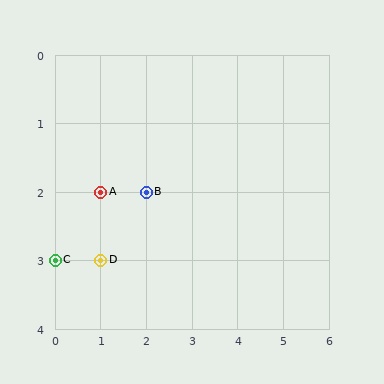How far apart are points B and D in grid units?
Points B and D are 1 column and 1 row apart (about 1.4 grid units diagonally).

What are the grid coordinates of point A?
Point A is at grid coordinates (1, 2).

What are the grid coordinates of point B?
Point B is at grid coordinates (2, 2).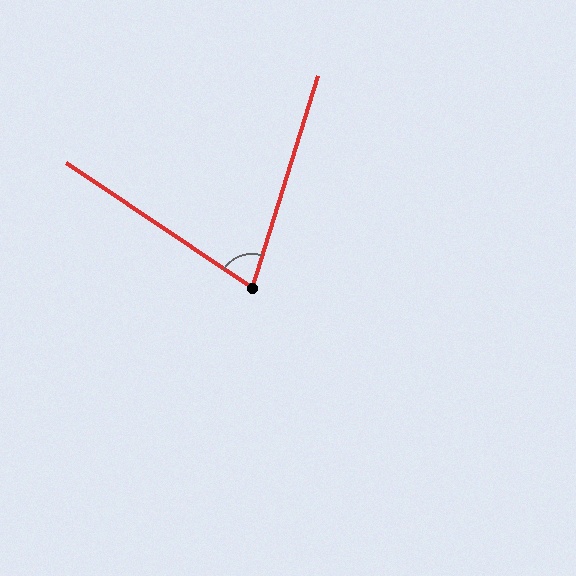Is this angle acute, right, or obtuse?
It is acute.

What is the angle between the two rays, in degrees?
Approximately 73 degrees.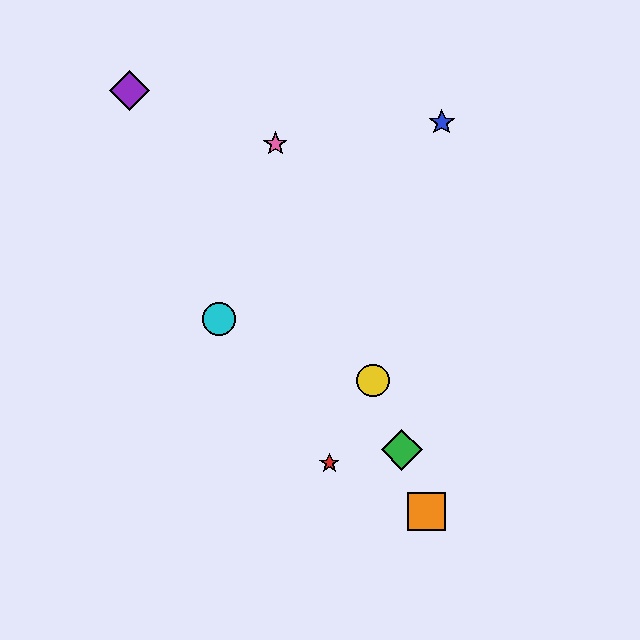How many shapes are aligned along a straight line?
4 shapes (the green diamond, the yellow circle, the orange square, the pink star) are aligned along a straight line.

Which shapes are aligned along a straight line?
The green diamond, the yellow circle, the orange square, the pink star are aligned along a straight line.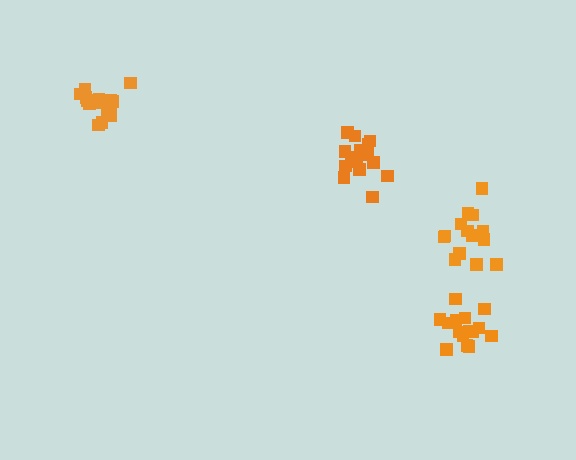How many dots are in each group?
Group 1: 15 dots, Group 2: 16 dots, Group 3: 16 dots, Group 4: 14 dots (61 total).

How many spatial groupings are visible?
There are 4 spatial groupings.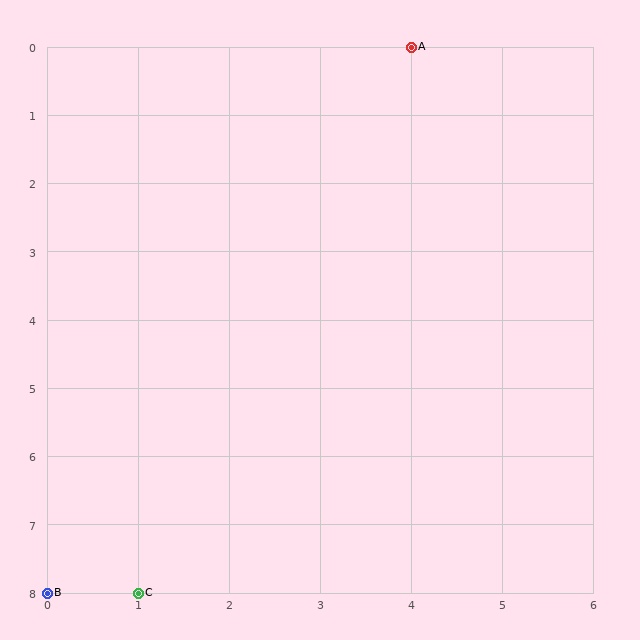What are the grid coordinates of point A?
Point A is at grid coordinates (4, 0).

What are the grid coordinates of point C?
Point C is at grid coordinates (1, 8).